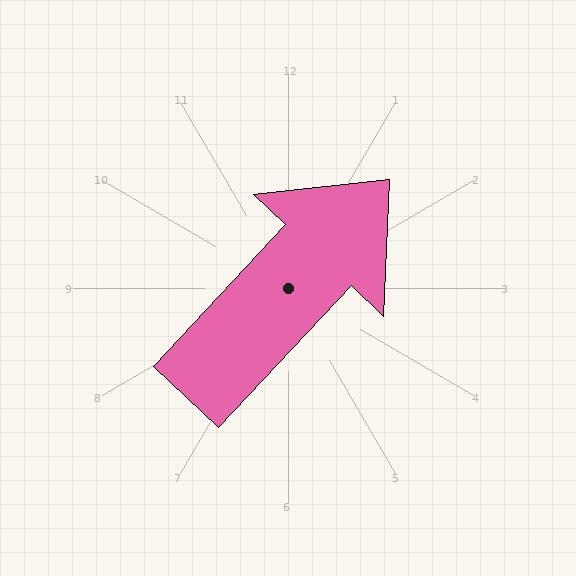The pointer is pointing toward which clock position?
Roughly 1 o'clock.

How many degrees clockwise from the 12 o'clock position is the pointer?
Approximately 43 degrees.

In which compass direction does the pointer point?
Northeast.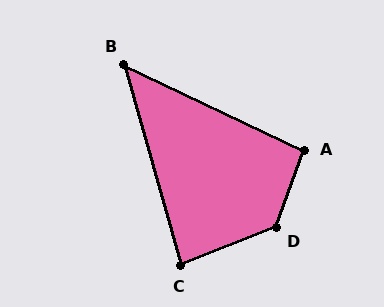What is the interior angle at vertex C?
Approximately 84 degrees (acute).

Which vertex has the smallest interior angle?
B, at approximately 49 degrees.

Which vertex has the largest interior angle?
D, at approximately 131 degrees.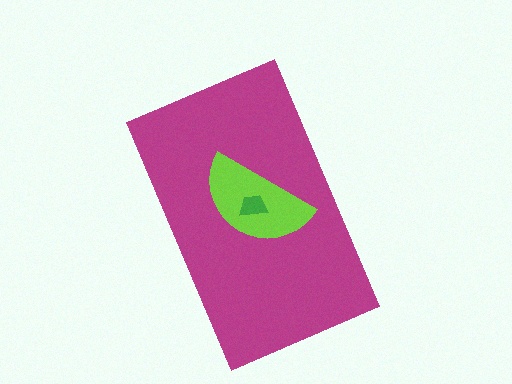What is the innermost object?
The green trapezoid.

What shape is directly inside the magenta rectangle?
The lime semicircle.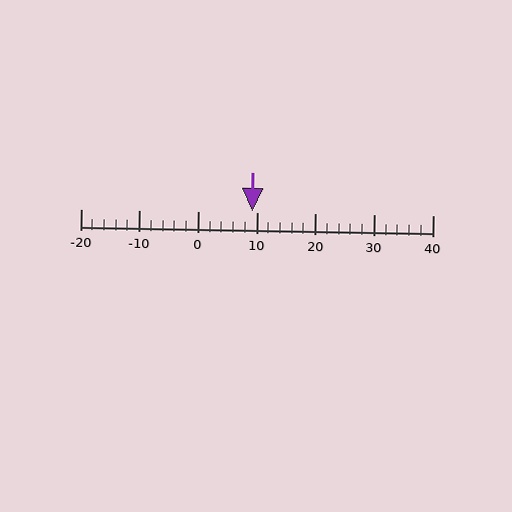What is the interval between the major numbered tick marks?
The major tick marks are spaced 10 units apart.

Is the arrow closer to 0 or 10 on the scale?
The arrow is closer to 10.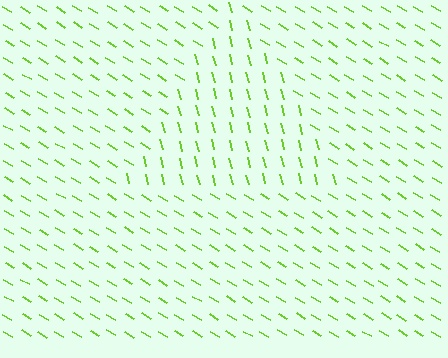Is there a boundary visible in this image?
Yes, there is a texture boundary formed by a change in line orientation.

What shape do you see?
I see a triangle.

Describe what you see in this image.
The image is filled with small lime line segments. A triangle region in the image has lines oriented differently from the surrounding lines, creating a visible texture boundary.